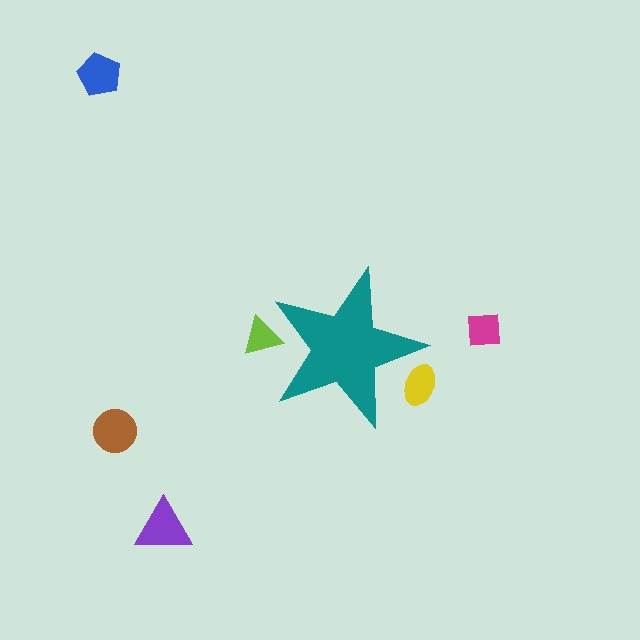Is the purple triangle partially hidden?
No, the purple triangle is fully visible.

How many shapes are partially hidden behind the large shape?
2 shapes are partially hidden.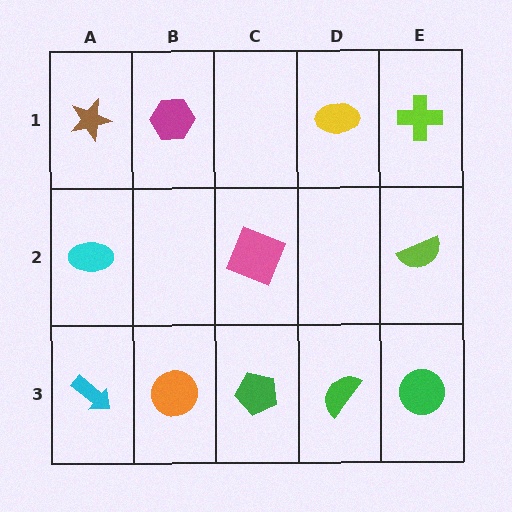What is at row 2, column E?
A lime semicircle.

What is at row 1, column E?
A lime cross.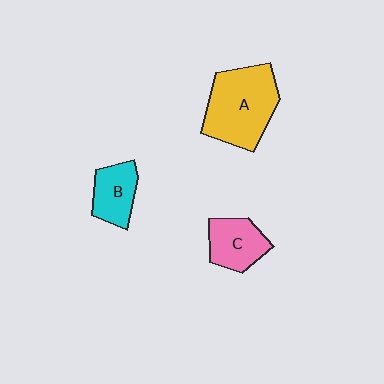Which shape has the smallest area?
Shape B (cyan).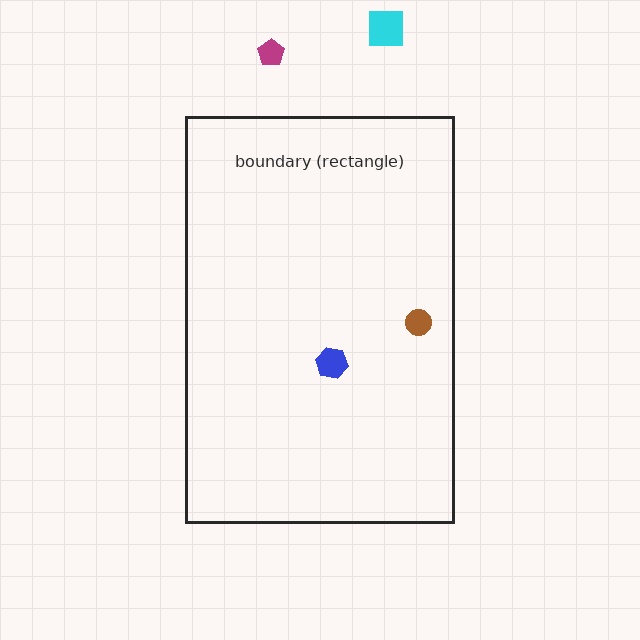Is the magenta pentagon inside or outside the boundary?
Outside.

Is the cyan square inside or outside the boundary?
Outside.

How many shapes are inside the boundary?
2 inside, 2 outside.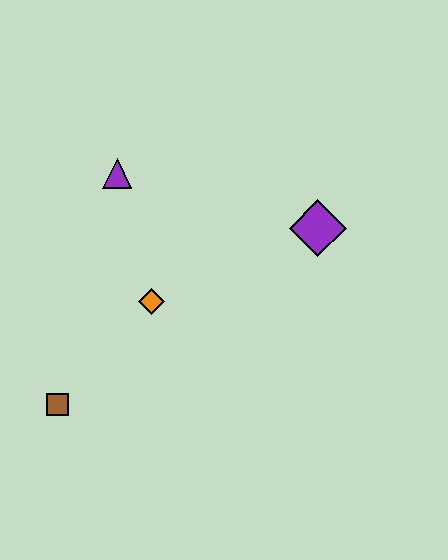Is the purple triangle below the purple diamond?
No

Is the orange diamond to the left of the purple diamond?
Yes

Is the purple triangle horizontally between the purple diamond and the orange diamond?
No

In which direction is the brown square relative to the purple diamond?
The brown square is to the left of the purple diamond.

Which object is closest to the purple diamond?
The orange diamond is closest to the purple diamond.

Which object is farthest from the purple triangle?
The brown square is farthest from the purple triangle.